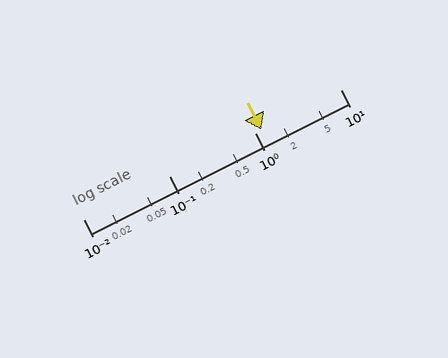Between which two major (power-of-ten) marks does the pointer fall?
The pointer is between 1 and 10.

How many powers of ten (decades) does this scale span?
The scale spans 3 decades, from 0.01 to 10.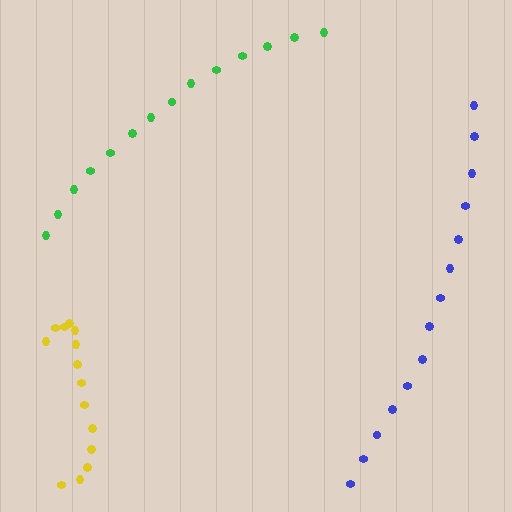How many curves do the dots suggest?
There are 3 distinct paths.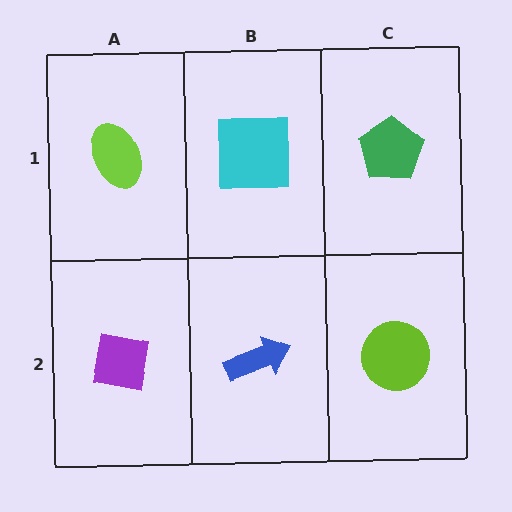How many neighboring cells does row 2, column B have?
3.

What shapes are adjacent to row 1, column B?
A blue arrow (row 2, column B), a lime ellipse (row 1, column A), a green pentagon (row 1, column C).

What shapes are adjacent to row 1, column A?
A purple square (row 2, column A), a cyan square (row 1, column B).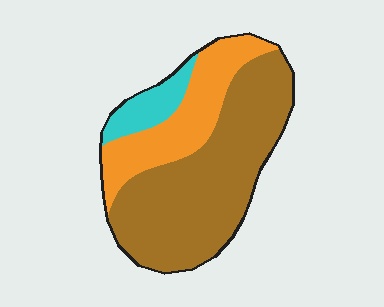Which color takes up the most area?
Brown, at roughly 60%.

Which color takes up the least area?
Cyan, at roughly 10%.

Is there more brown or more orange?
Brown.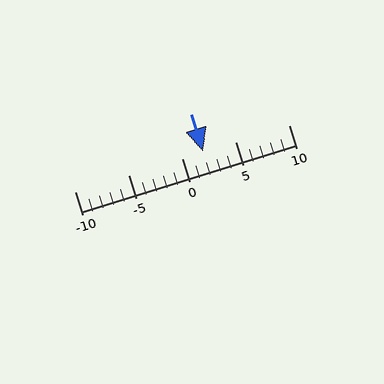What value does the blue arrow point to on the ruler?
The blue arrow points to approximately 2.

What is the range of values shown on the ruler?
The ruler shows values from -10 to 10.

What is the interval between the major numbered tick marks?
The major tick marks are spaced 5 units apart.